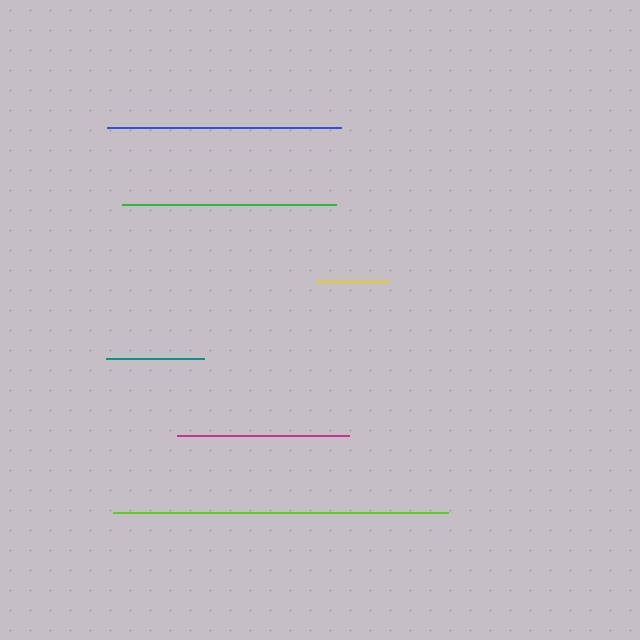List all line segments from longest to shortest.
From longest to shortest: lime, blue, green, magenta, teal, yellow.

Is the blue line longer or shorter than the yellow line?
The blue line is longer than the yellow line.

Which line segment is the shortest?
The yellow line is the shortest at approximately 72 pixels.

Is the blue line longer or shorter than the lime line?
The lime line is longer than the blue line.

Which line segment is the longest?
The lime line is the longest at approximately 334 pixels.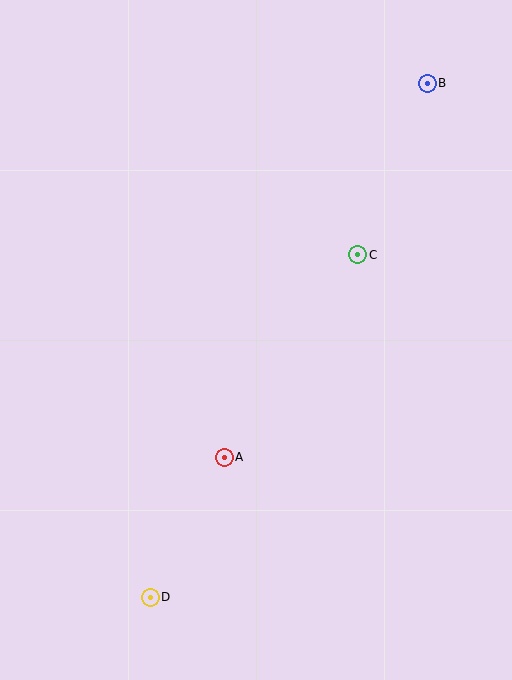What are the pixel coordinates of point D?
Point D is at (150, 597).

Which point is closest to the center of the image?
Point A at (224, 457) is closest to the center.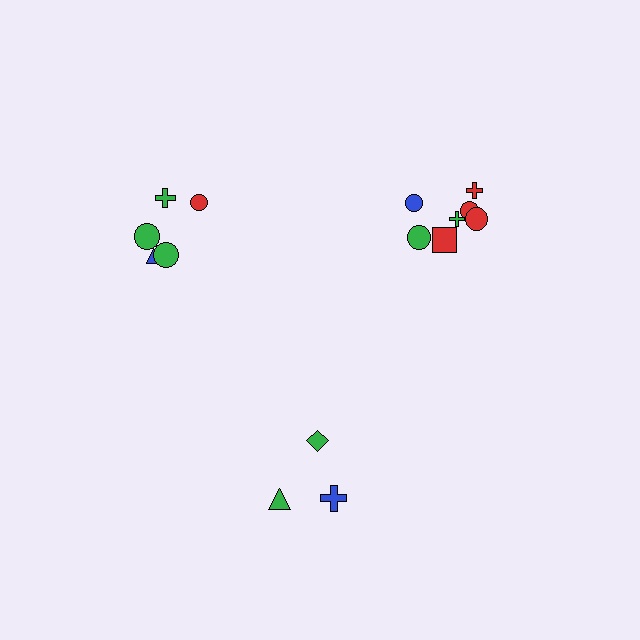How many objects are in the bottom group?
There are 3 objects.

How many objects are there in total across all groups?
There are 15 objects.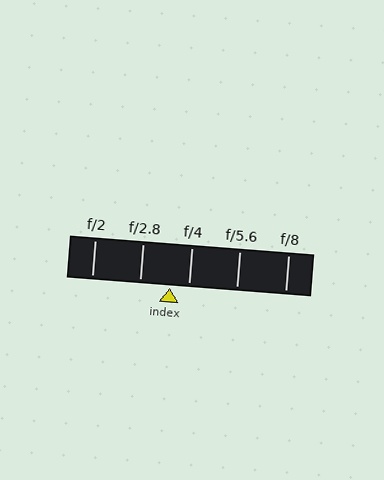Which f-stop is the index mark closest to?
The index mark is closest to f/4.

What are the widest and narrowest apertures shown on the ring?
The widest aperture shown is f/2 and the narrowest is f/8.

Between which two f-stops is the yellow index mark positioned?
The index mark is between f/2.8 and f/4.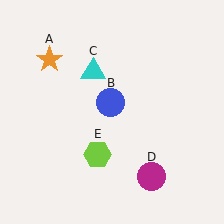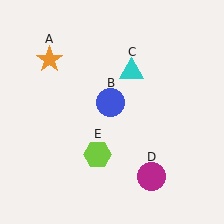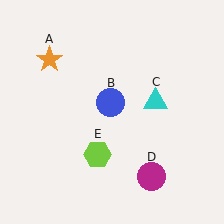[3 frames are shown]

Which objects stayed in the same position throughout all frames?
Orange star (object A) and blue circle (object B) and magenta circle (object D) and lime hexagon (object E) remained stationary.